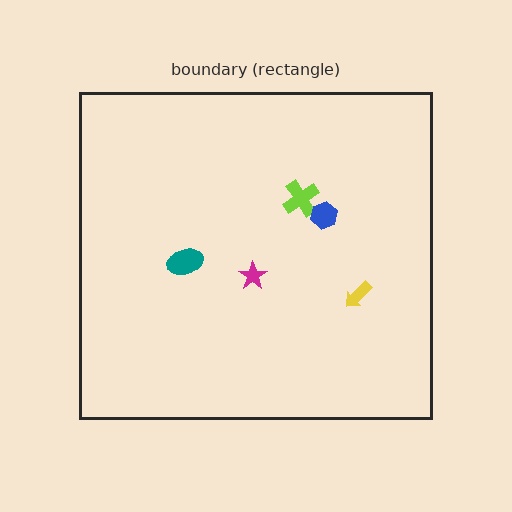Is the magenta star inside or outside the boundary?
Inside.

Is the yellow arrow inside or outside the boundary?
Inside.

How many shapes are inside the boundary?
5 inside, 0 outside.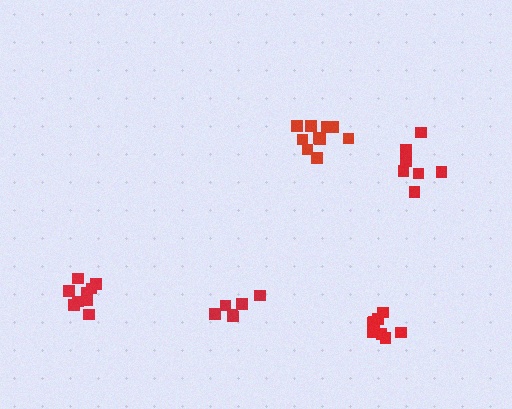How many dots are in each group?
Group 1: 7 dots, Group 2: 10 dots, Group 3: 6 dots, Group 4: 9 dots, Group 5: 8 dots (40 total).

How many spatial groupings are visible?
There are 5 spatial groupings.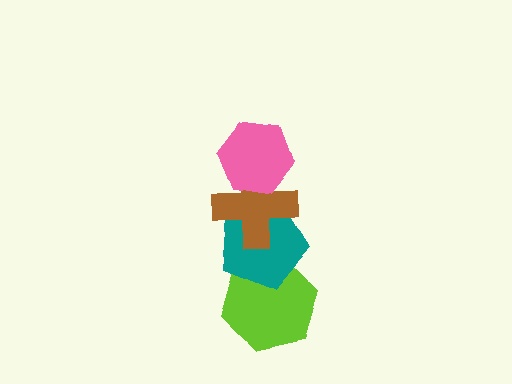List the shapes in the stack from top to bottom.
From top to bottom: the pink hexagon, the brown cross, the teal pentagon, the lime hexagon.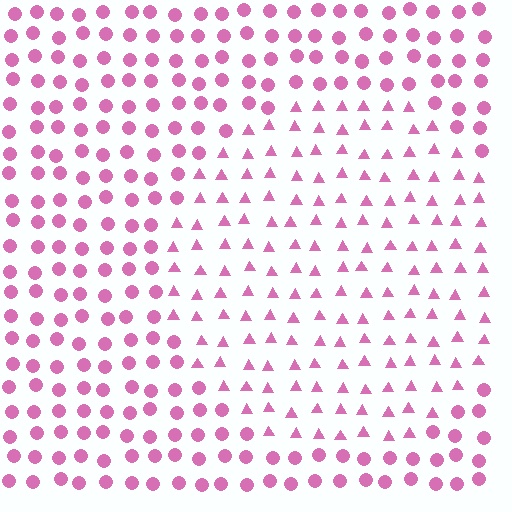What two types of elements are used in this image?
The image uses triangles inside the circle region and circles outside it.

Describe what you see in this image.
The image is filled with small pink elements arranged in a uniform grid. A circle-shaped region contains triangles, while the surrounding area contains circles. The boundary is defined purely by the change in element shape.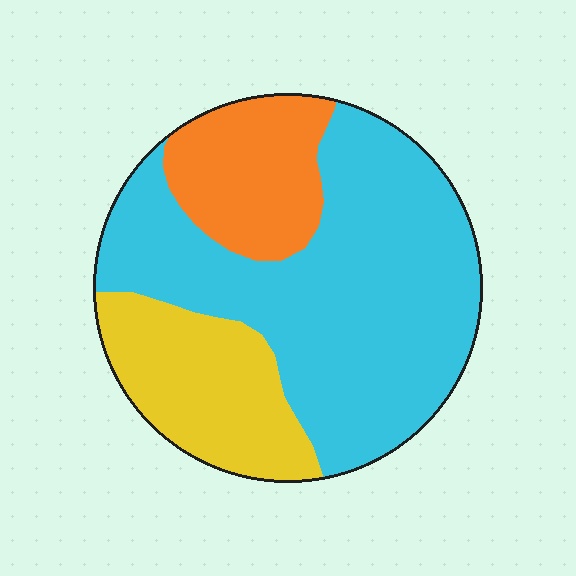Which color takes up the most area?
Cyan, at roughly 60%.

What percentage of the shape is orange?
Orange takes up about one sixth (1/6) of the shape.